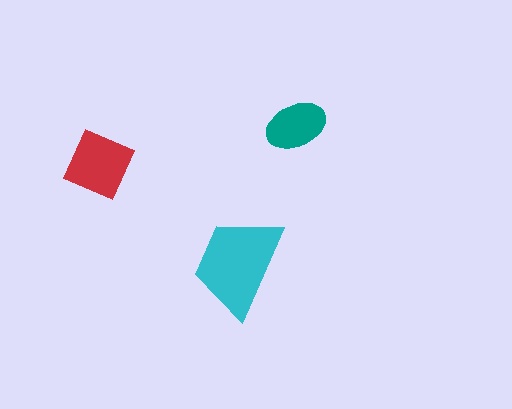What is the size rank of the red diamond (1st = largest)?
2nd.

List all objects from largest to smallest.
The cyan trapezoid, the red diamond, the teal ellipse.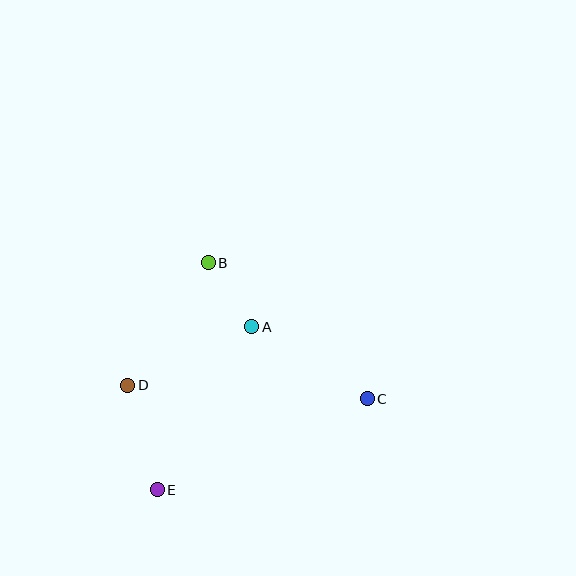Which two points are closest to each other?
Points A and B are closest to each other.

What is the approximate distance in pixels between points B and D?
The distance between B and D is approximately 147 pixels.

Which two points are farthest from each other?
Points C and D are farthest from each other.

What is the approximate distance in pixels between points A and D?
The distance between A and D is approximately 137 pixels.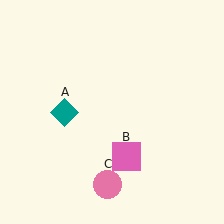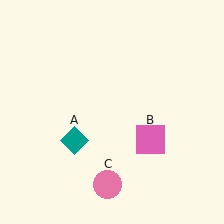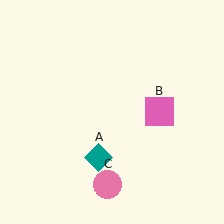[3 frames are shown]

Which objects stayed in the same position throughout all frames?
Pink circle (object C) remained stationary.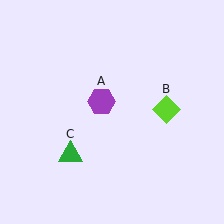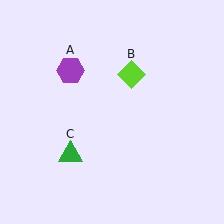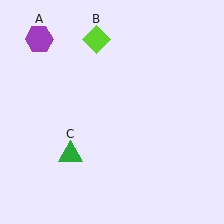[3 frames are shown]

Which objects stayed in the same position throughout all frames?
Green triangle (object C) remained stationary.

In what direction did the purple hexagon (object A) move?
The purple hexagon (object A) moved up and to the left.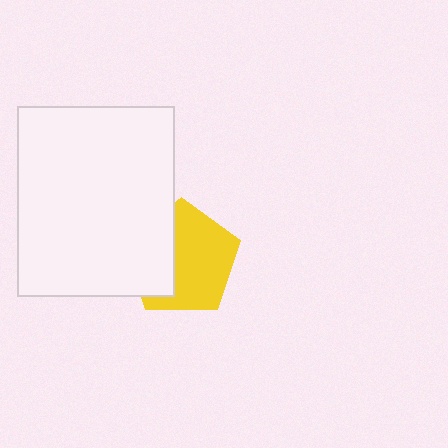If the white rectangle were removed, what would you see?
You would see the complete yellow pentagon.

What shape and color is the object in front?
The object in front is a white rectangle.